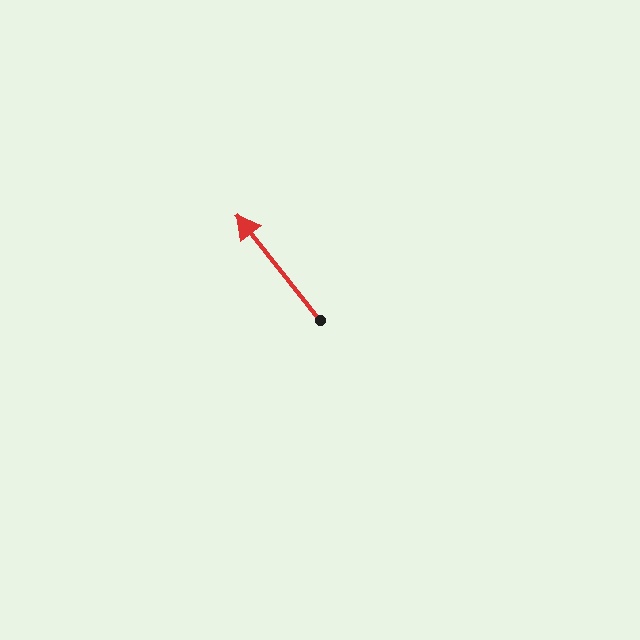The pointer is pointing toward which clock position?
Roughly 11 o'clock.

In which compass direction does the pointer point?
Northwest.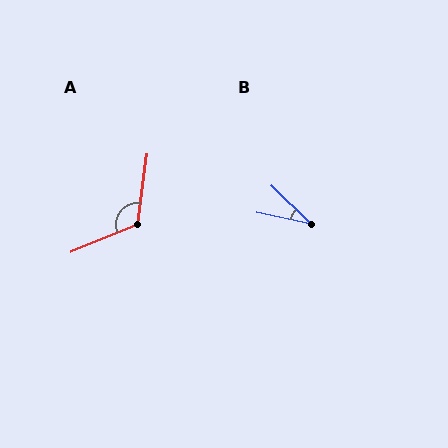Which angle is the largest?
A, at approximately 120 degrees.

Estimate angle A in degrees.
Approximately 120 degrees.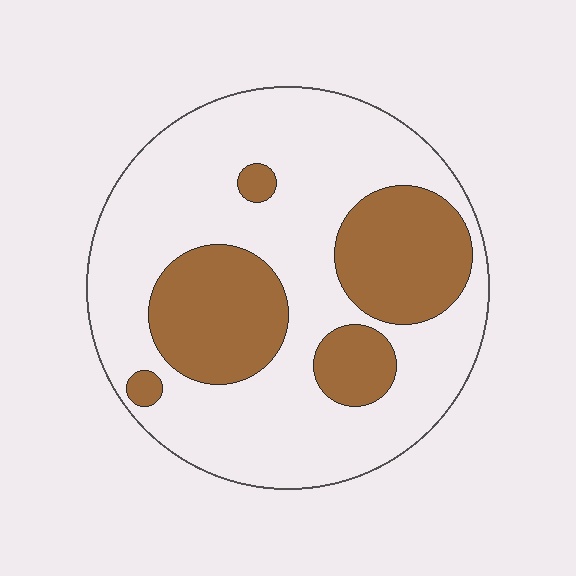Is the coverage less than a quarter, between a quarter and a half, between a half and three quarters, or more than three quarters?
Between a quarter and a half.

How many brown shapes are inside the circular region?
5.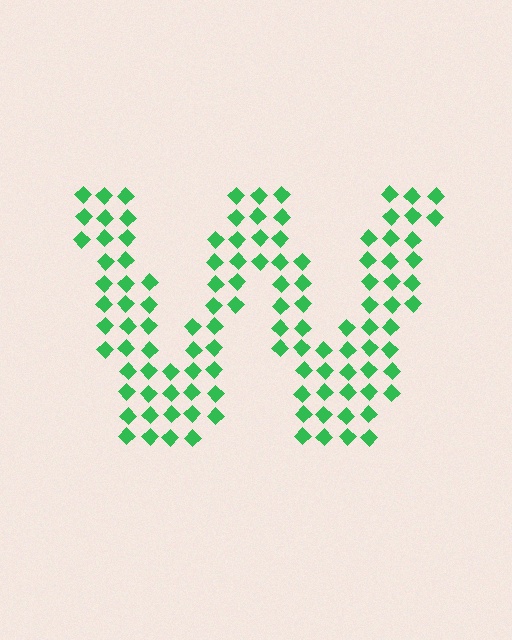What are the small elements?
The small elements are diamonds.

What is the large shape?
The large shape is the letter W.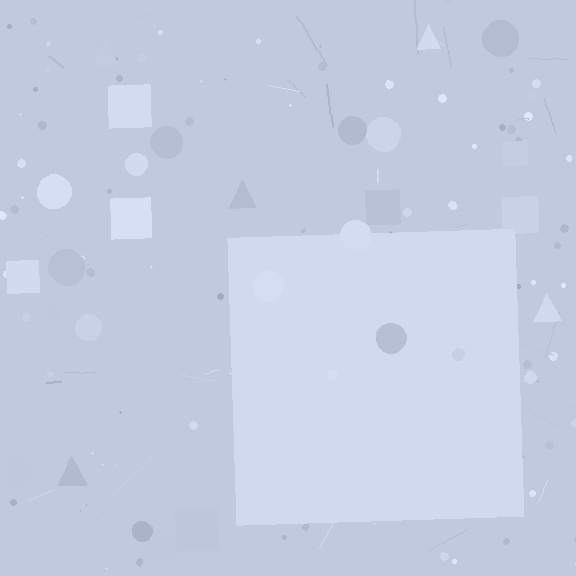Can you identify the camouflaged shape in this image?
The camouflaged shape is a square.